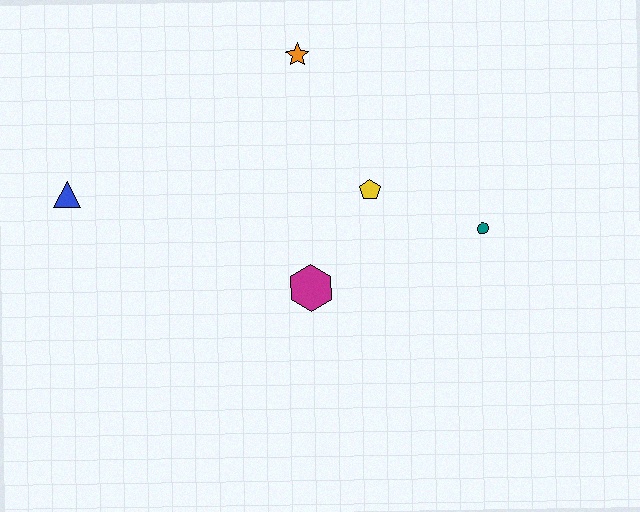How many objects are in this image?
There are 5 objects.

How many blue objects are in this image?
There is 1 blue object.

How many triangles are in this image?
There is 1 triangle.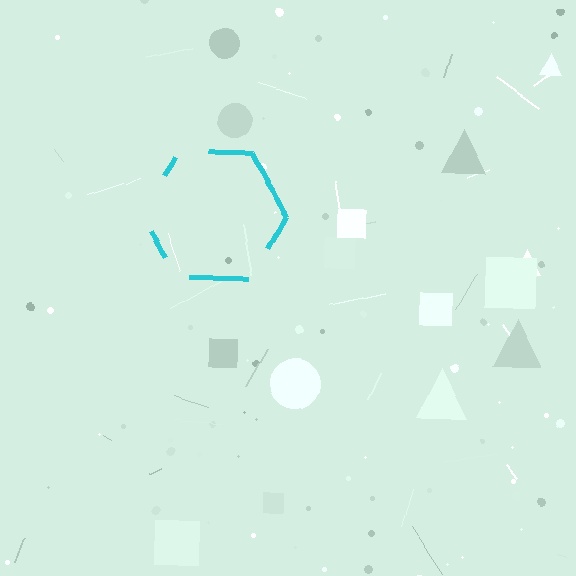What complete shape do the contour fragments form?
The contour fragments form a hexagon.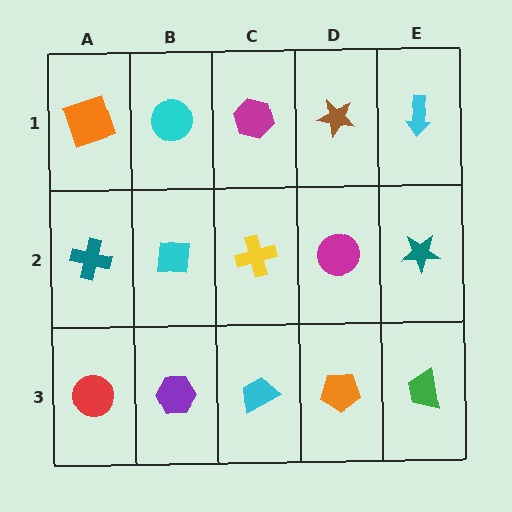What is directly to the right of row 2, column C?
A magenta circle.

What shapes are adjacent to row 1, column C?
A yellow cross (row 2, column C), a cyan circle (row 1, column B), a brown star (row 1, column D).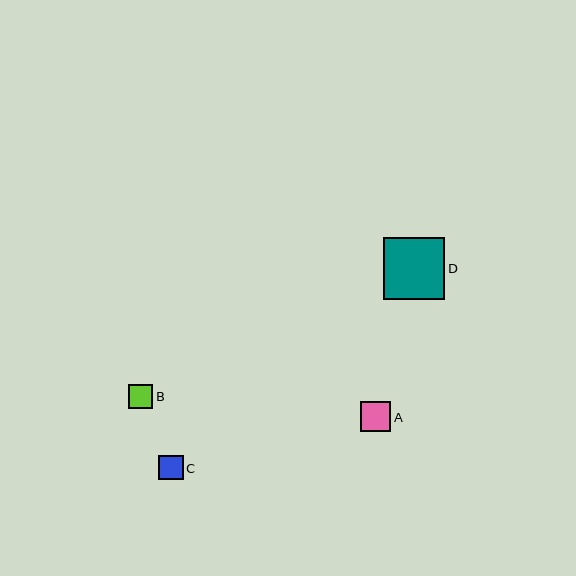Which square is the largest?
Square D is the largest with a size of approximately 61 pixels.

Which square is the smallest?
Square B is the smallest with a size of approximately 24 pixels.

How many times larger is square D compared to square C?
Square D is approximately 2.5 times the size of square C.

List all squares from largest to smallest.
From largest to smallest: D, A, C, B.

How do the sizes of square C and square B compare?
Square C and square B are approximately the same size.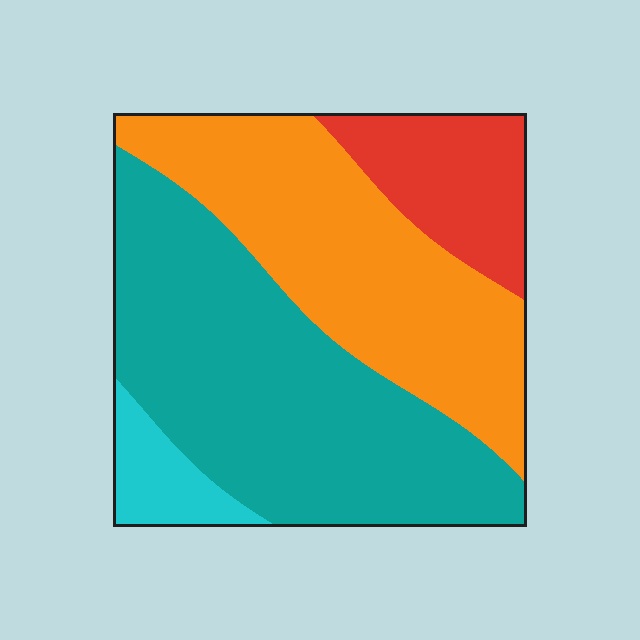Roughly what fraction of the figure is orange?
Orange covers 35% of the figure.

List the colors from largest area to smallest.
From largest to smallest: teal, orange, red, cyan.